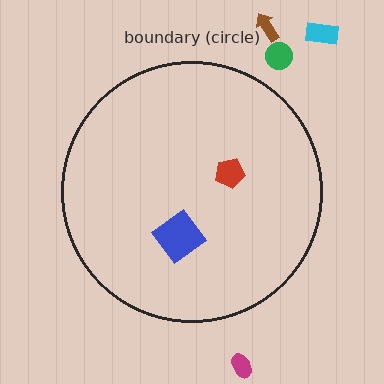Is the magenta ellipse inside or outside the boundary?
Outside.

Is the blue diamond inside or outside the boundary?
Inside.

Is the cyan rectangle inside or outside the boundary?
Outside.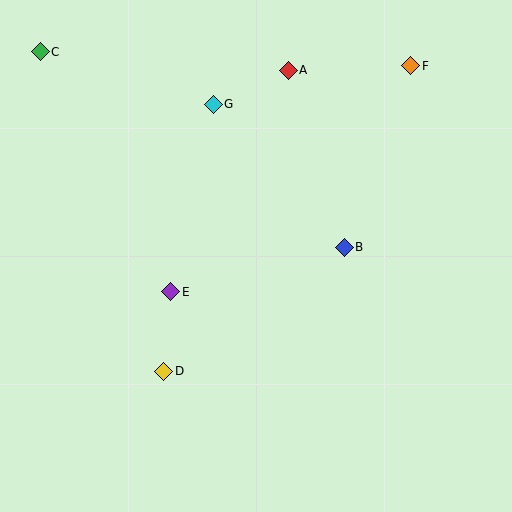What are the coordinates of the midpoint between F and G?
The midpoint between F and G is at (312, 85).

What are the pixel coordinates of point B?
Point B is at (344, 247).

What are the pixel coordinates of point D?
Point D is at (164, 371).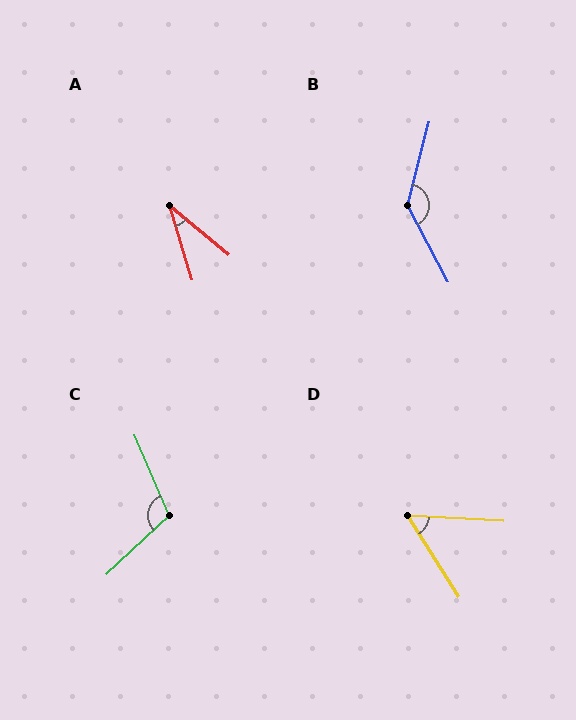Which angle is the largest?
B, at approximately 138 degrees.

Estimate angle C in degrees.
Approximately 110 degrees.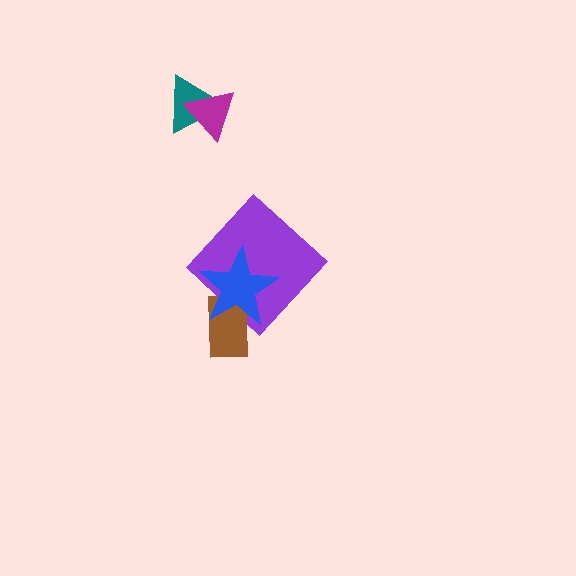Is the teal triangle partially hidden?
Yes, it is partially covered by another shape.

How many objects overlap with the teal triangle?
1 object overlaps with the teal triangle.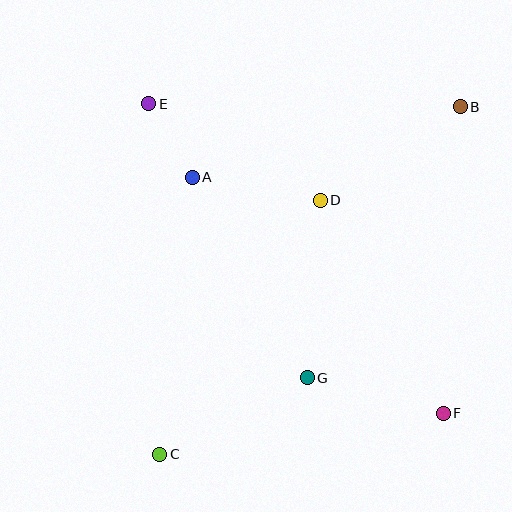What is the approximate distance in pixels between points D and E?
The distance between D and E is approximately 197 pixels.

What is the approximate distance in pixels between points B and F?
The distance between B and F is approximately 307 pixels.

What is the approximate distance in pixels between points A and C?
The distance between A and C is approximately 279 pixels.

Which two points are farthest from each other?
Points B and C are farthest from each other.